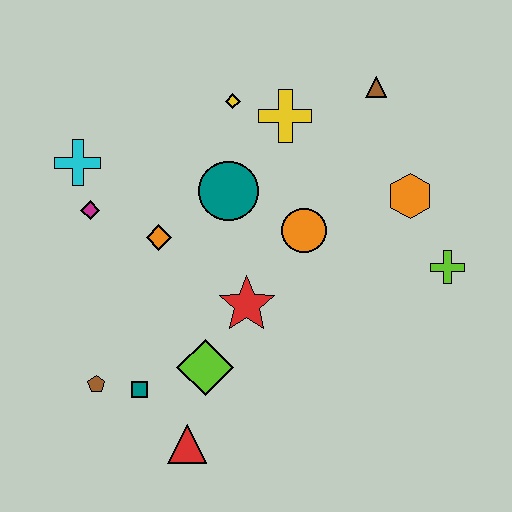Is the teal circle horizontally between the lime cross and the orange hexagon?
No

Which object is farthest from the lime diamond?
The brown triangle is farthest from the lime diamond.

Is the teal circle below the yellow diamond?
Yes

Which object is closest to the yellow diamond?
The yellow cross is closest to the yellow diamond.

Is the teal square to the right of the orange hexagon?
No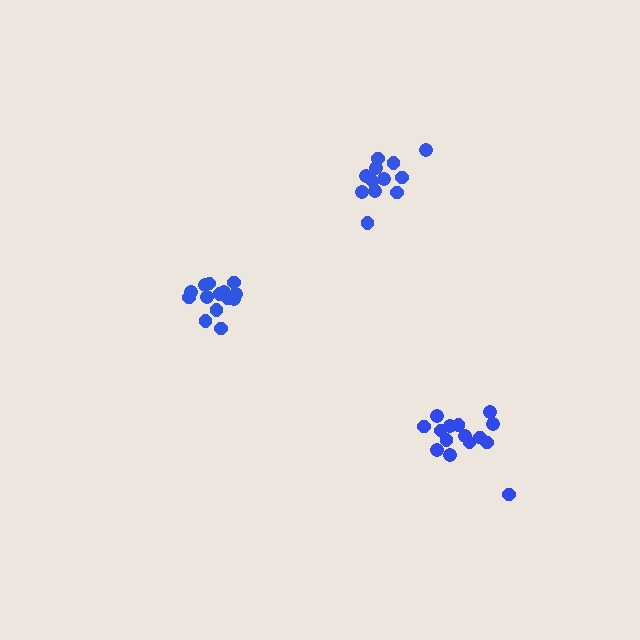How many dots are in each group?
Group 1: 12 dots, Group 2: 14 dots, Group 3: 15 dots (41 total).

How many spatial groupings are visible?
There are 3 spatial groupings.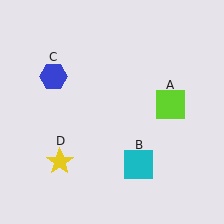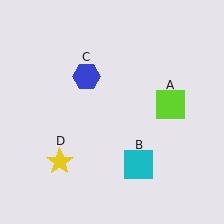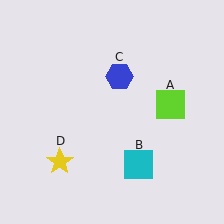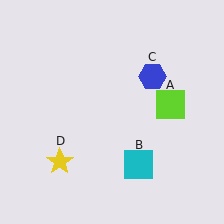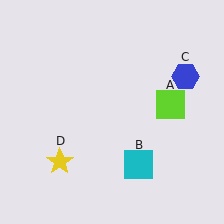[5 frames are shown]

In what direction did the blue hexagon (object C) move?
The blue hexagon (object C) moved right.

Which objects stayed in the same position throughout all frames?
Lime square (object A) and cyan square (object B) and yellow star (object D) remained stationary.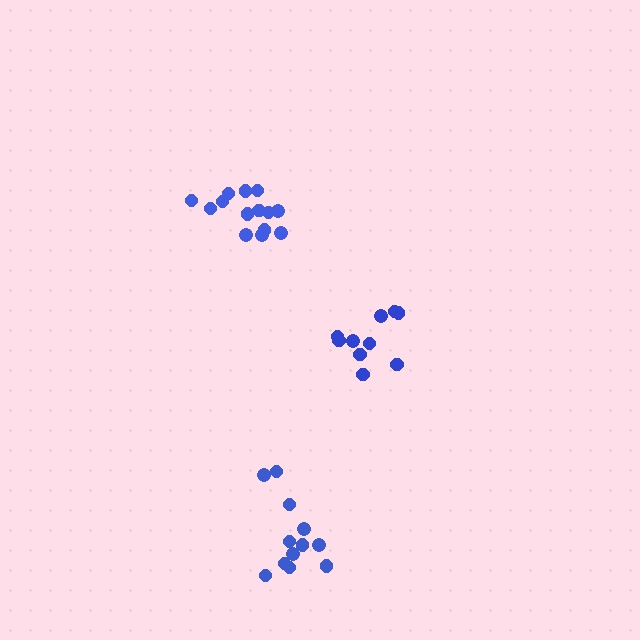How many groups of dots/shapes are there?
There are 3 groups.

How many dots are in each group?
Group 1: 14 dots, Group 2: 10 dots, Group 3: 12 dots (36 total).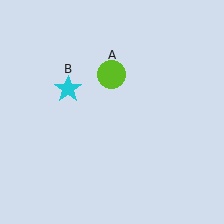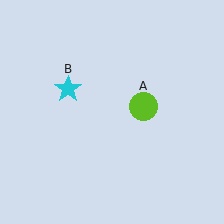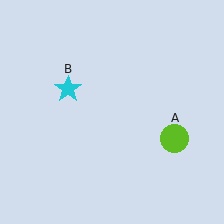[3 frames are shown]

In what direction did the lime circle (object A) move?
The lime circle (object A) moved down and to the right.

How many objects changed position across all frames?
1 object changed position: lime circle (object A).